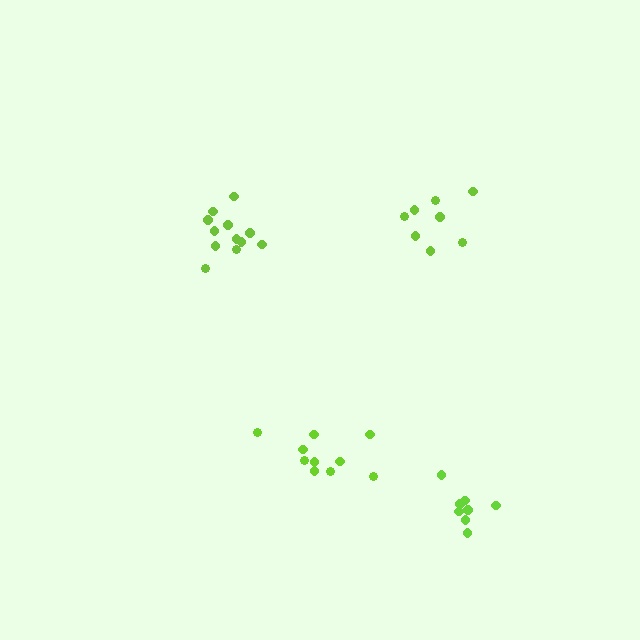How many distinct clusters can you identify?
There are 4 distinct clusters.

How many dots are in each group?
Group 1: 9 dots, Group 2: 8 dots, Group 3: 10 dots, Group 4: 12 dots (39 total).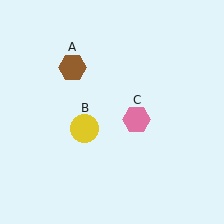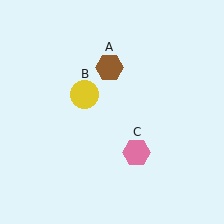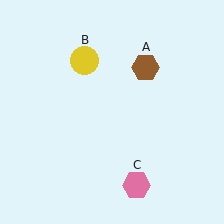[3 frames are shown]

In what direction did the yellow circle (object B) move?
The yellow circle (object B) moved up.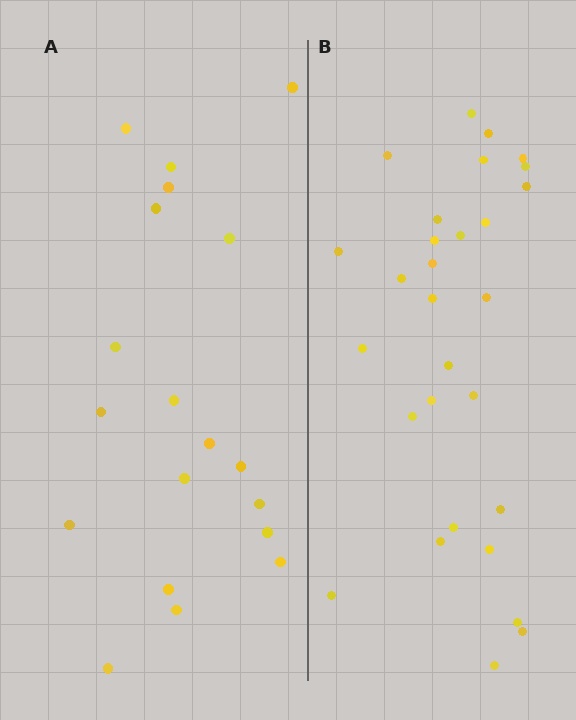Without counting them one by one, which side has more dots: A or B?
Region B (the right region) has more dots.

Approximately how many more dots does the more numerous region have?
Region B has roughly 10 or so more dots than region A.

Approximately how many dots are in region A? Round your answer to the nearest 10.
About 20 dots. (The exact count is 19, which rounds to 20.)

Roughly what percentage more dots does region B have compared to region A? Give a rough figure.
About 55% more.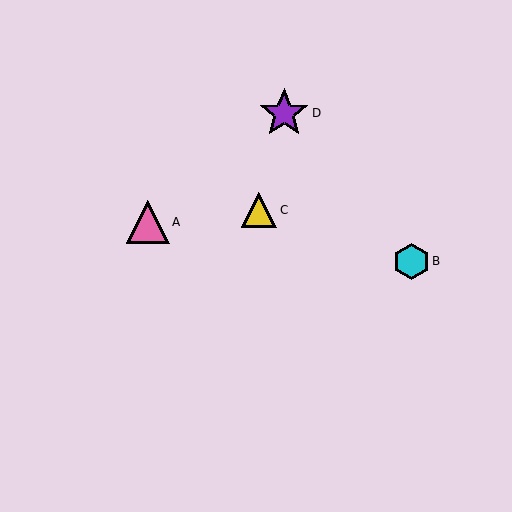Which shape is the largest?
The purple star (labeled D) is the largest.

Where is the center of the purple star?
The center of the purple star is at (284, 113).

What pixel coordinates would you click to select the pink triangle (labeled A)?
Click at (148, 222) to select the pink triangle A.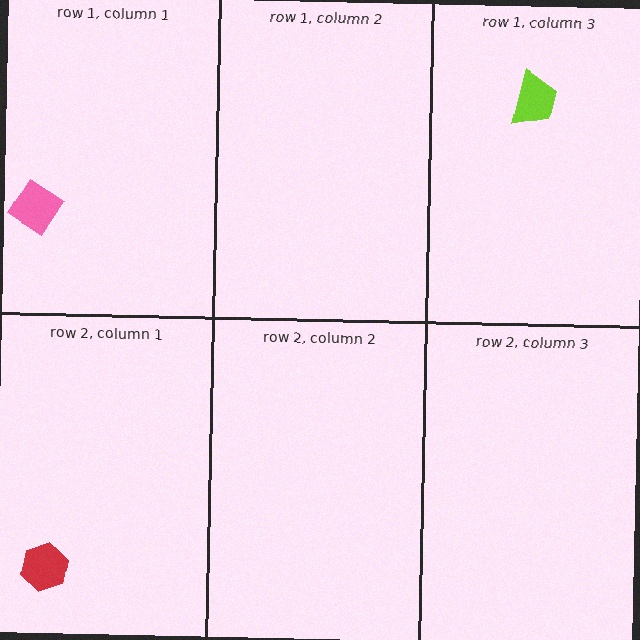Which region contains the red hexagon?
The row 2, column 1 region.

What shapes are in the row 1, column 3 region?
The lime trapezoid.